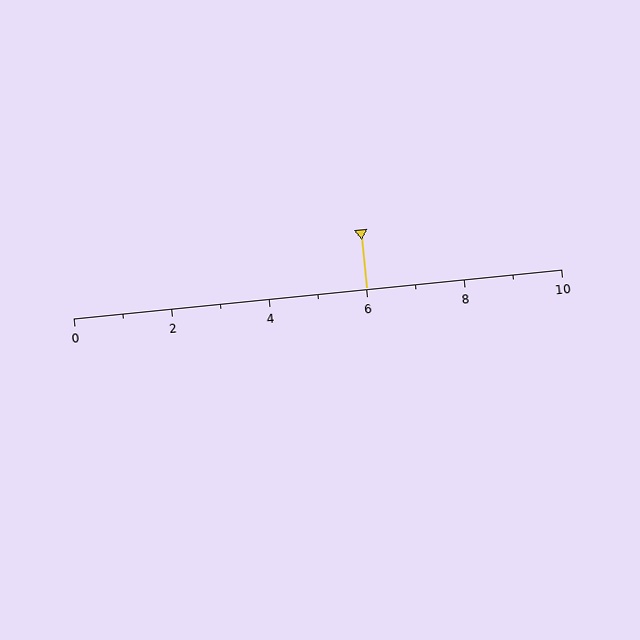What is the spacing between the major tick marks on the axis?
The major ticks are spaced 2 apart.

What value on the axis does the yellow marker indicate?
The marker indicates approximately 6.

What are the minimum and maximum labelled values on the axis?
The axis runs from 0 to 10.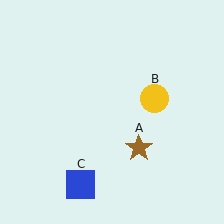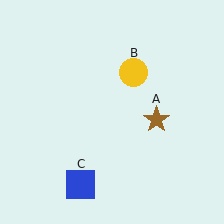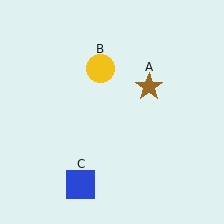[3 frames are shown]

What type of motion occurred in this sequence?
The brown star (object A), yellow circle (object B) rotated counterclockwise around the center of the scene.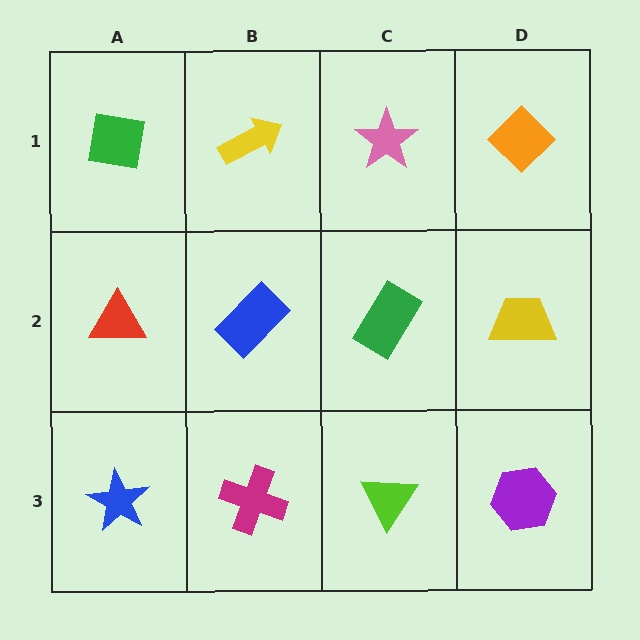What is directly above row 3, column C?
A green rectangle.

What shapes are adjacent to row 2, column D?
An orange diamond (row 1, column D), a purple hexagon (row 3, column D), a green rectangle (row 2, column C).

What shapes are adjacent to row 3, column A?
A red triangle (row 2, column A), a magenta cross (row 3, column B).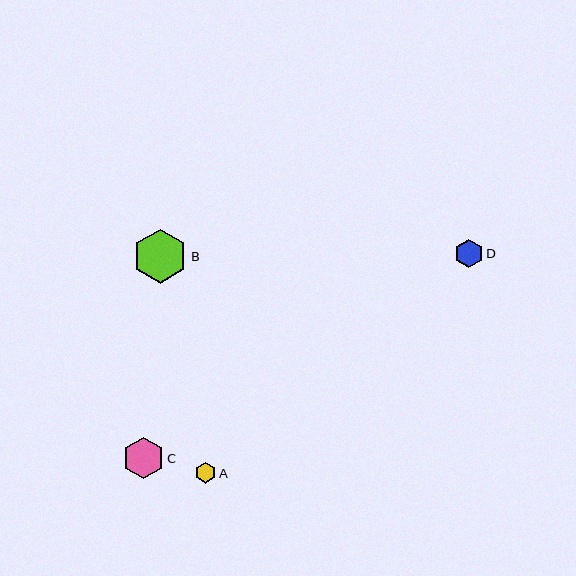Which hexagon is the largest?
Hexagon B is the largest with a size of approximately 54 pixels.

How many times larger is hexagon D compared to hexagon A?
Hexagon D is approximately 1.4 times the size of hexagon A.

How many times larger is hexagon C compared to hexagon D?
Hexagon C is approximately 1.5 times the size of hexagon D.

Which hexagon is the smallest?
Hexagon A is the smallest with a size of approximately 21 pixels.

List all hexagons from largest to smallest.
From largest to smallest: B, C, D, A.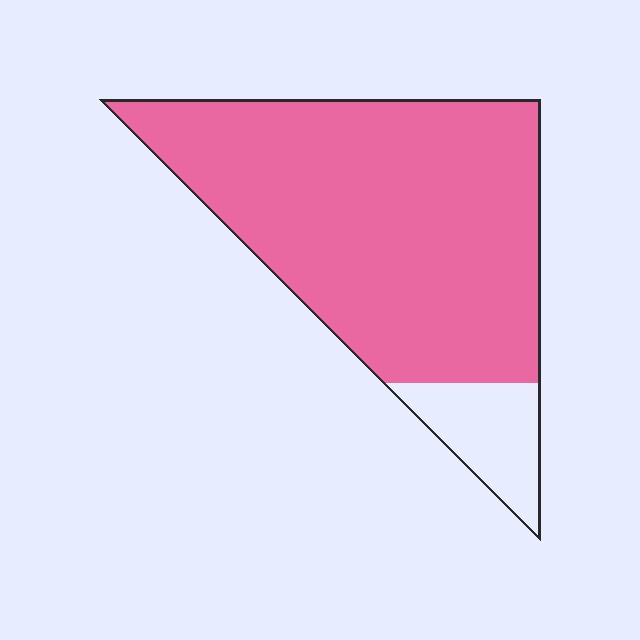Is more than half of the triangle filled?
Yes.